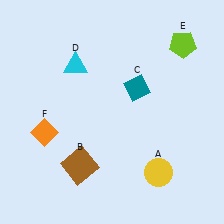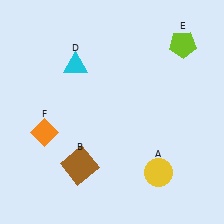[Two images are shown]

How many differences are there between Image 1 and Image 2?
There is 1 difference between the two images.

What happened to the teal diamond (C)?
The teal diamond (C) was removed in Image 2. It was in the top-right area of Image 1.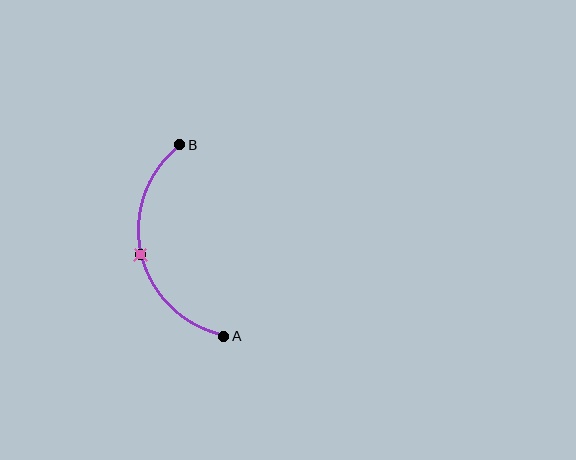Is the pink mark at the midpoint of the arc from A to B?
Yes. The pink mark lies on the arc at equal arc-length from both A and B — it is the arc midpoint.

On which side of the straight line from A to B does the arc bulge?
The arc bulges to the left of the straight line connecting A and B.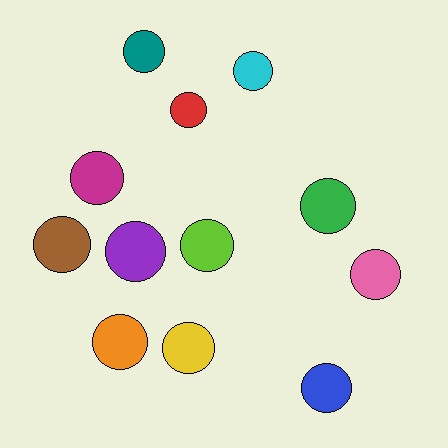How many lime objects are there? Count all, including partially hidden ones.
There is 1 lime object.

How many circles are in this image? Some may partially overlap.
There are 12 circles.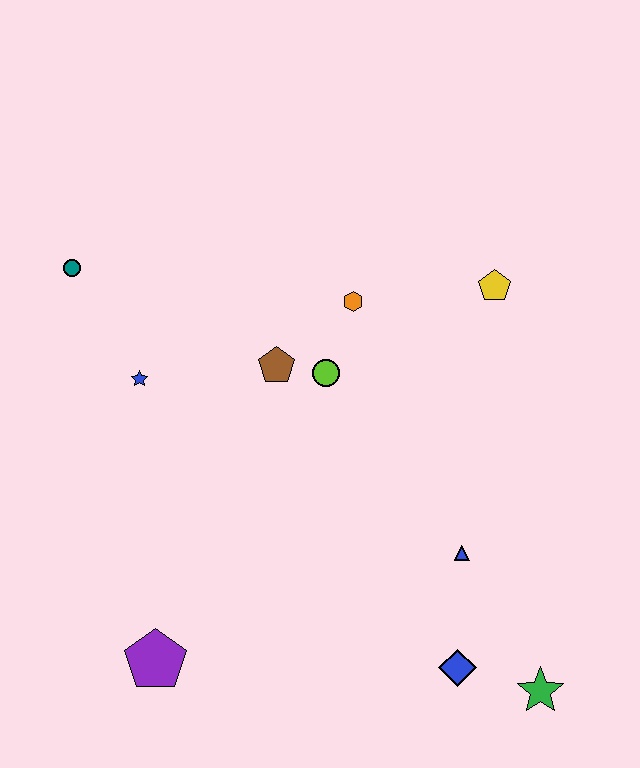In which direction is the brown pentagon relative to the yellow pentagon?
The brown pentagon is to the left of the yellow pentagon.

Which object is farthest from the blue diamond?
The teal circle is farthest from the blue diamond.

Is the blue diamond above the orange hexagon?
No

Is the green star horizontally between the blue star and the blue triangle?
No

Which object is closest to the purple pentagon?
The blue star is closest to the purple pentagon.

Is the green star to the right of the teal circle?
Yes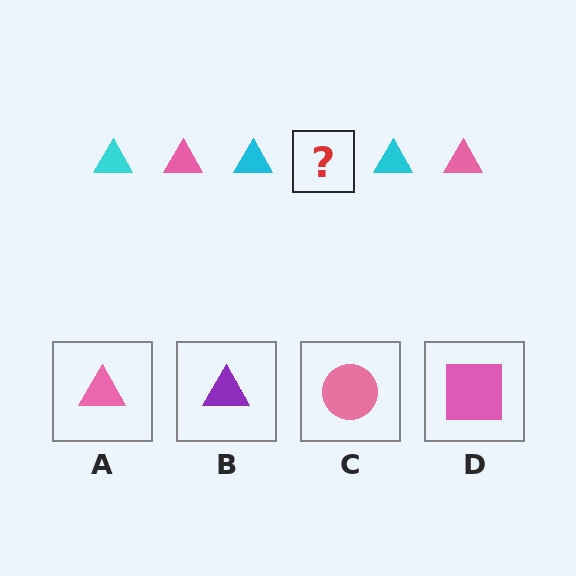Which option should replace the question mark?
Option A.